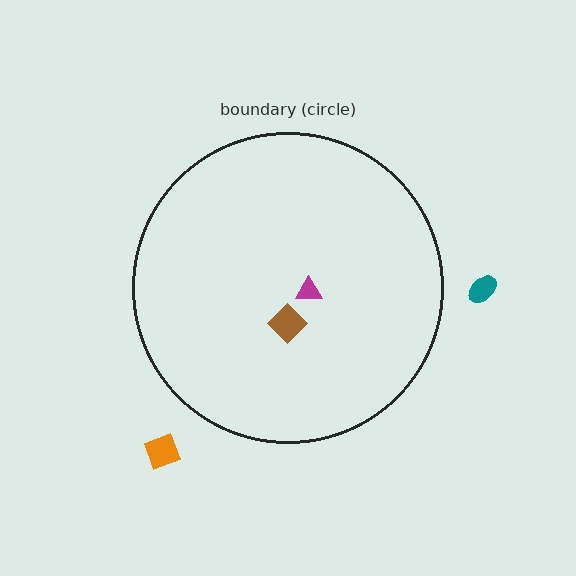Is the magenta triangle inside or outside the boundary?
Inside.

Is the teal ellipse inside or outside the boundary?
Outside.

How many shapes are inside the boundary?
2 inside, 2 outside.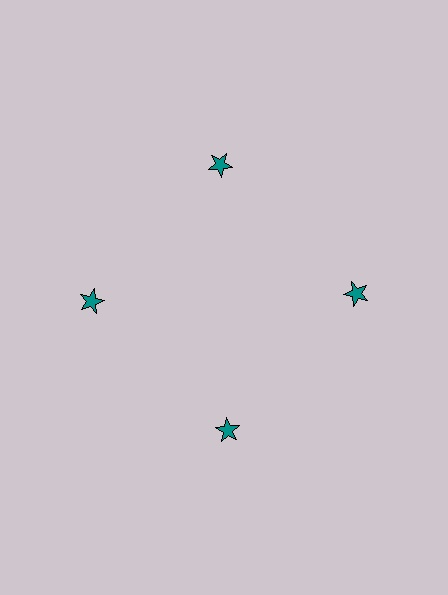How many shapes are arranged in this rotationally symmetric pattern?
There are 4 shapes, arranged in 4 groups of 1.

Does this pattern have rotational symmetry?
Yes, this pattern has 4-fold rotational symmetry. It looks the same after rotating 90 degrees around the center.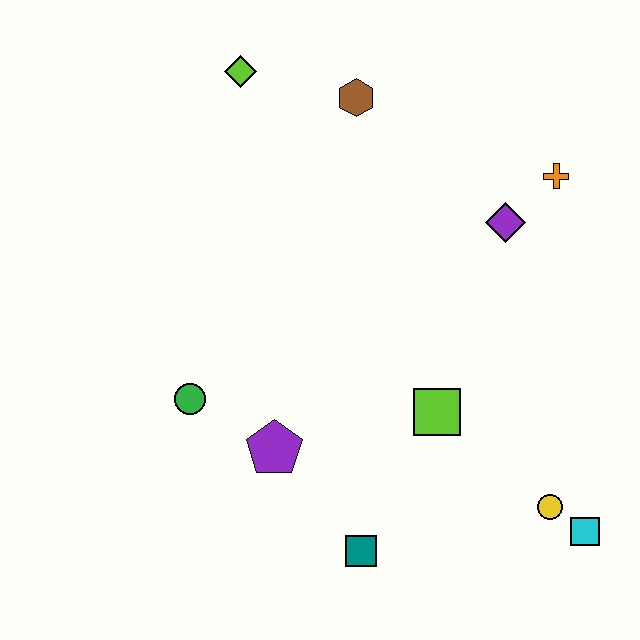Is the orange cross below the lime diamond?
Yes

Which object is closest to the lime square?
The yellow circle is closest to the lime square.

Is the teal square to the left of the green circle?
No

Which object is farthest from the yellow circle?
The lime diamond is farthest from the yellow circle.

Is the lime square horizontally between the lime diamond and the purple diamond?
Yes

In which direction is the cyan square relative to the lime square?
The cyan square is to the right of the lime square.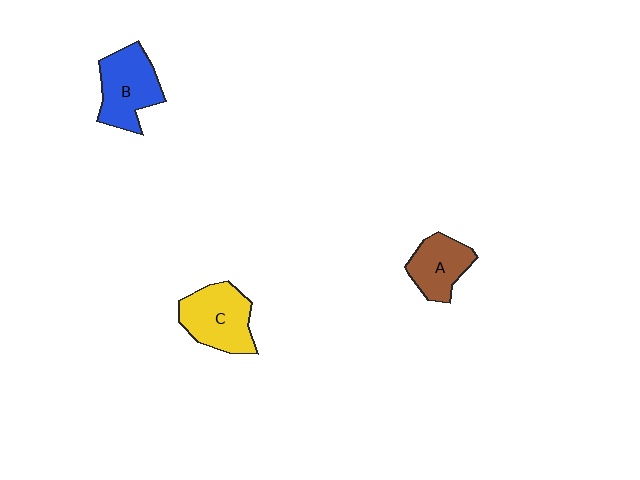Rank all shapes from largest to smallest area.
From largest to smallest: C (yellow), B (blue), A (brown).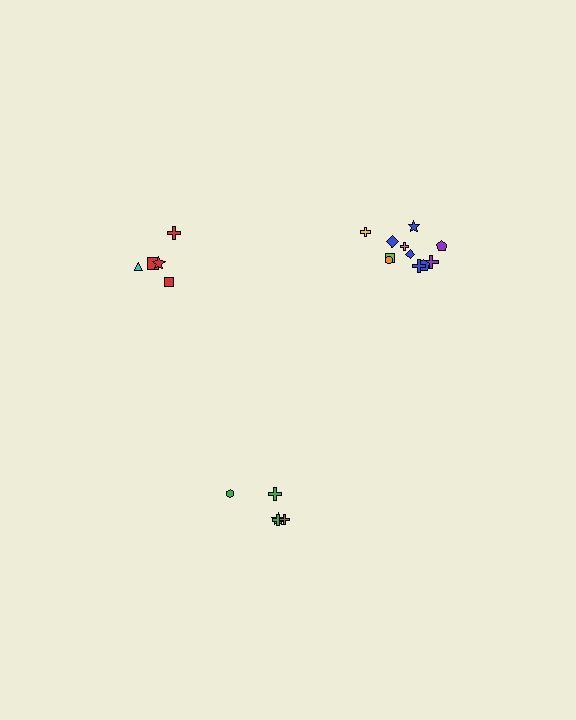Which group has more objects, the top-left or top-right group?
The top-right group.